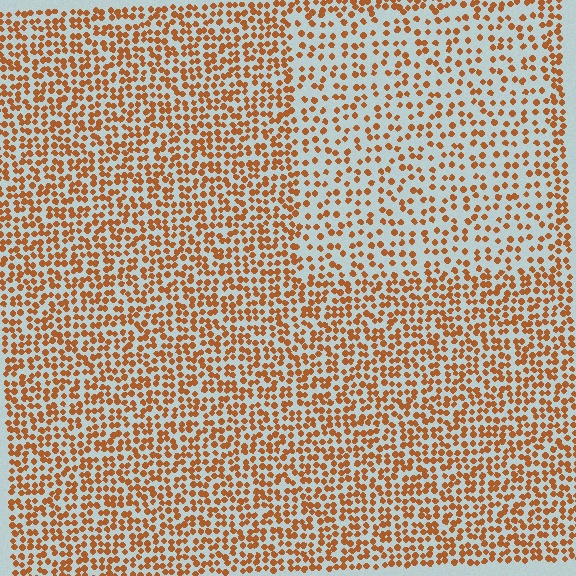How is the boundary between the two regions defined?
The boundary is defined by a change in element density (approximately 1.8x ratio). All elements are the same color, size, and shape.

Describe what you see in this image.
The image contains small brown elements arranged at two different densities. A rectangle-shaped region is visible where the elements are less densely packed than the surrounding area.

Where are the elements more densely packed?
The elements are more densely packed outside the rectangle boundary.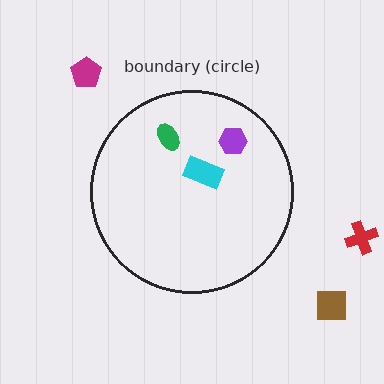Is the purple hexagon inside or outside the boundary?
Inside.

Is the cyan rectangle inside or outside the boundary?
Inside.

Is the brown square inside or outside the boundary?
Outside.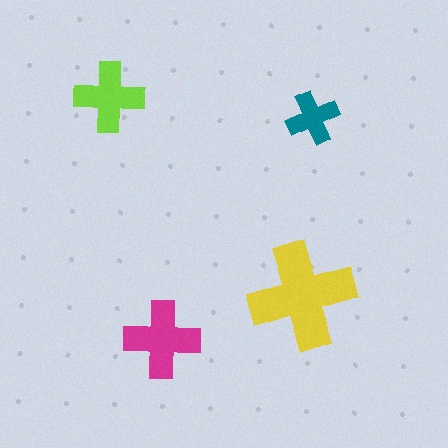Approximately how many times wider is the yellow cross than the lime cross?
About 1.5 times wider.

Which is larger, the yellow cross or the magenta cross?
The yellow one.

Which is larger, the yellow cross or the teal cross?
The yellow one.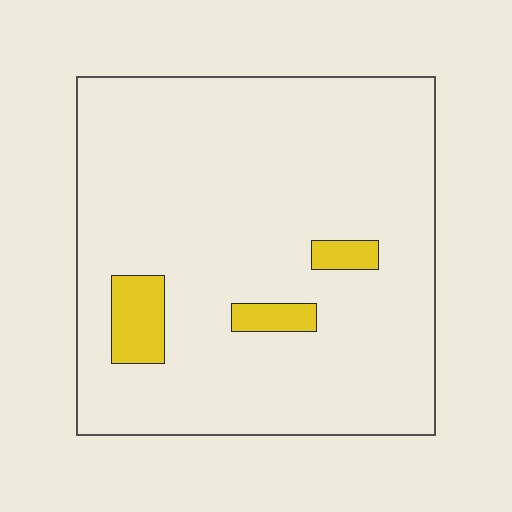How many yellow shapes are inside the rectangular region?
3.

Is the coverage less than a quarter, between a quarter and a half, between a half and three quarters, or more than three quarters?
Less than a quarter.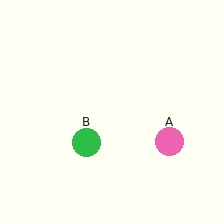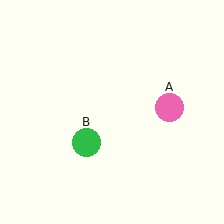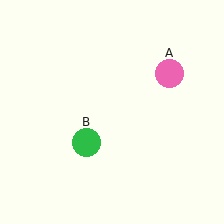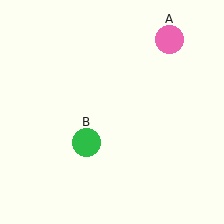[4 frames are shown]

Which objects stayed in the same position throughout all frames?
Green circle (object B) remained stationary.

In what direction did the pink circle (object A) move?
The pink circle (object A) moved up.